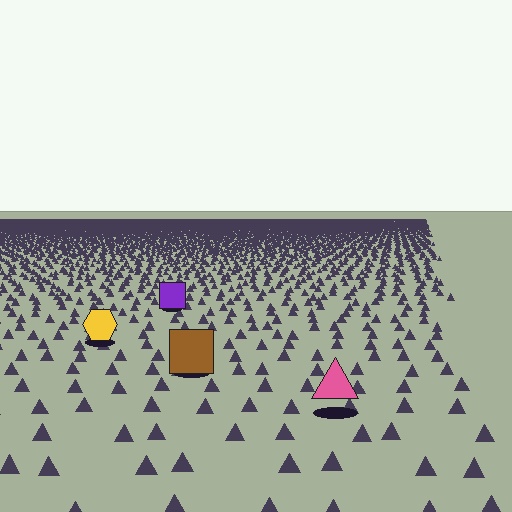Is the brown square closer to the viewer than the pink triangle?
No. The pink triangle is closer — you can tell from the texture gradient: the ground texture is coarser near it.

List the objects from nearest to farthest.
From nearest to farthest: the pink triangle, the brown square, the yellow hexagon, the purple square.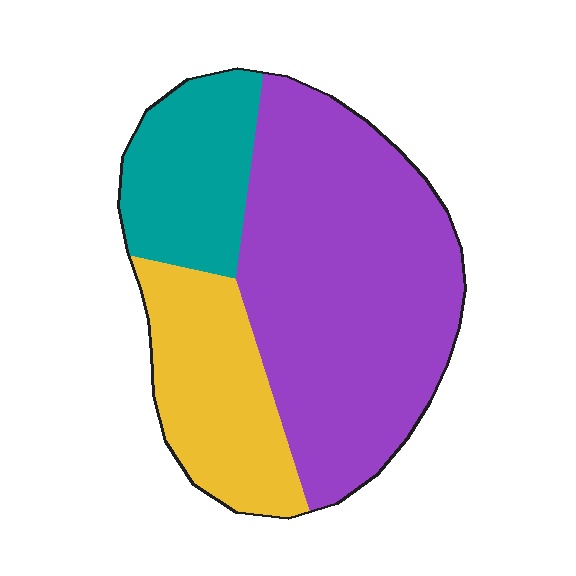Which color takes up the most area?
Purple, at roughly 60%.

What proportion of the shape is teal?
Teal takes up between a sixth and a third of the shape.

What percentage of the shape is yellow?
Yellow covers around 25% of the shape.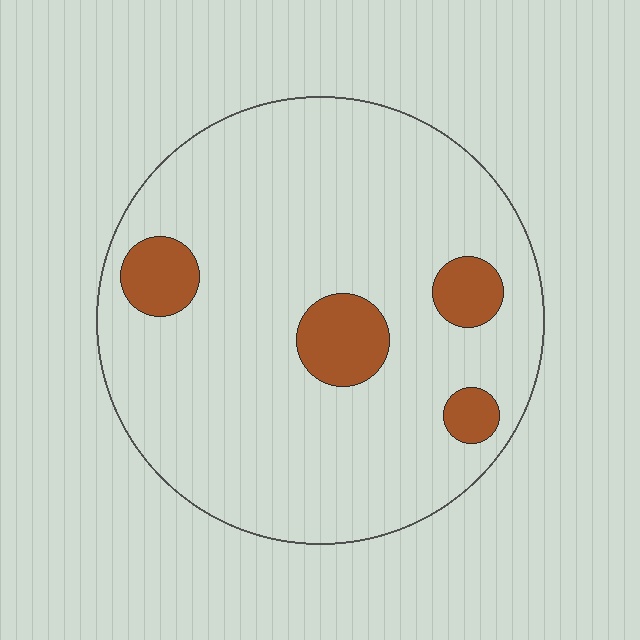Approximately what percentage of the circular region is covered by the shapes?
Approximately 10%.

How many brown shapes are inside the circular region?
4.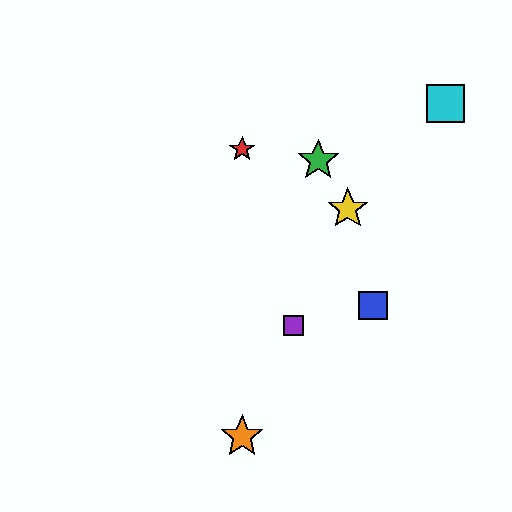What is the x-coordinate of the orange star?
The orange star is at x≈242.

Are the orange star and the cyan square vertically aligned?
No, the orange star is at x≈242 and the cyan square is at x≈446.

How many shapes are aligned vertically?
2 shapes (the red star, the orange star) are aligned vertically.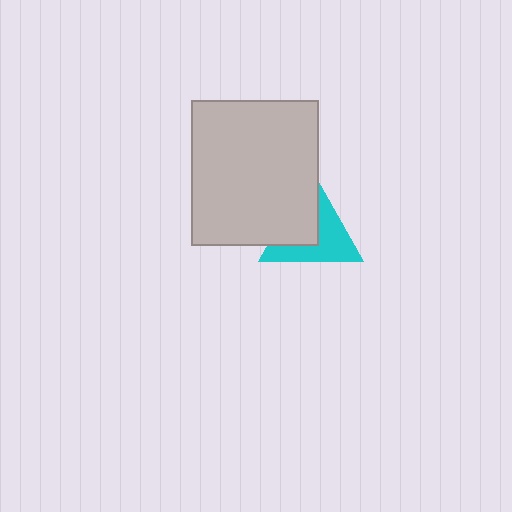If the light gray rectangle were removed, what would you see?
You would see the complete cyan triangle.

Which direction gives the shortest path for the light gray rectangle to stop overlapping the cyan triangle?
Moving left gives the shortest separation.